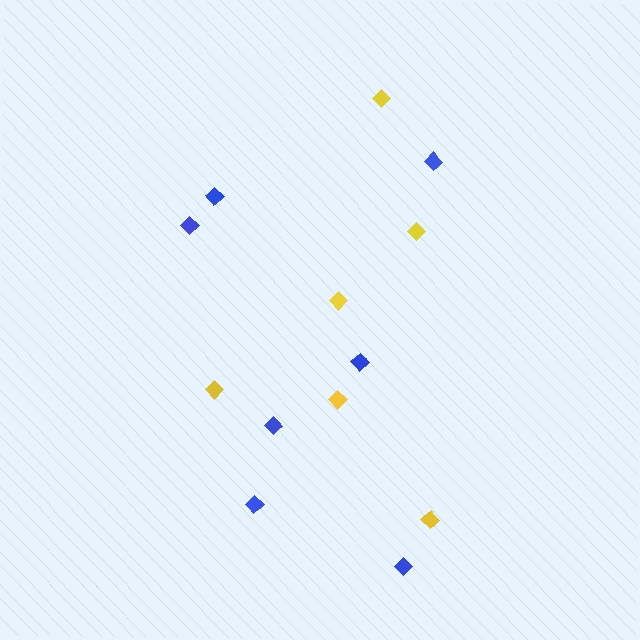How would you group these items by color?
There are 2 groups: one group of blue diamonds (7) and one group of yellow diamonds (6).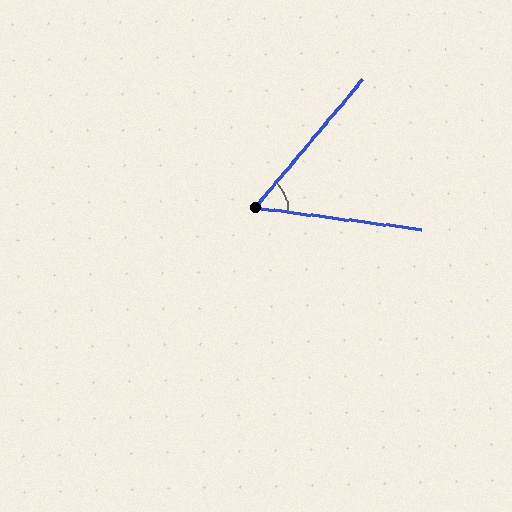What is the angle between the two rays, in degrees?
Approximately 57 degrees.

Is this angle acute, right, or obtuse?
It is acute.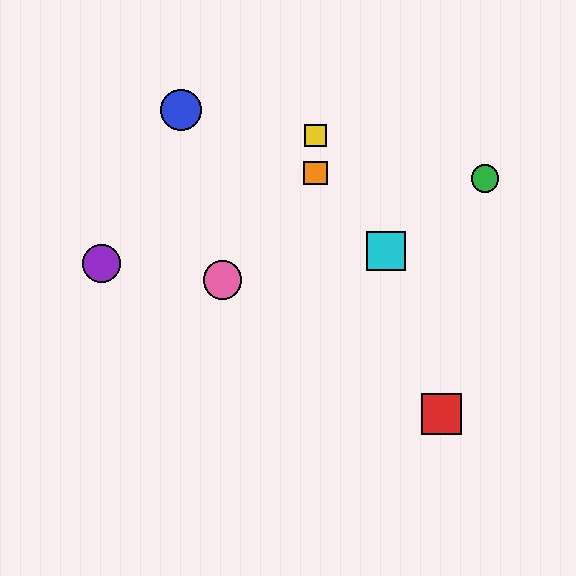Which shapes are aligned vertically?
The yellow square, the orange square are aligned vertically.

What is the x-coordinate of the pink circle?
The pink circle is at x≈223.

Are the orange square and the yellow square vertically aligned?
Yes, both are at x≈316.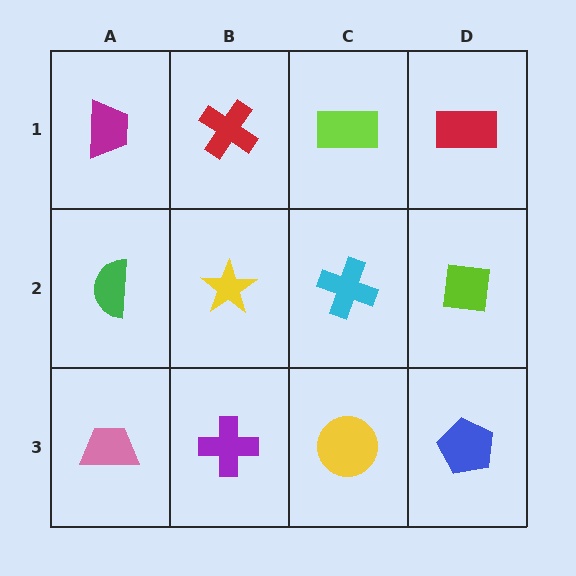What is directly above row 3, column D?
A lime square.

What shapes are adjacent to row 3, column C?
A cyan cross (row 2, column C), a purple cross (row 3, column B), a blue pentagon (row 3, column D).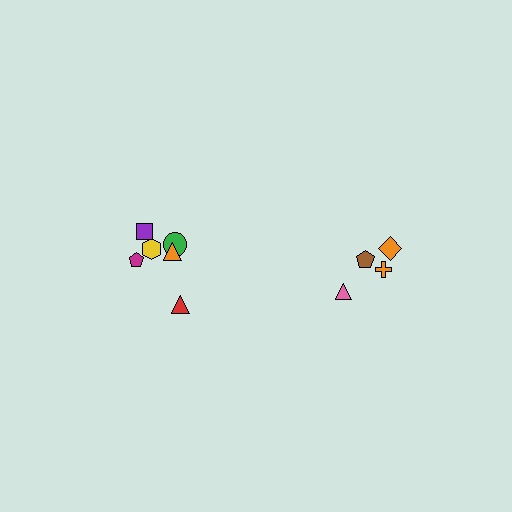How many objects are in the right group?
There are 4 objects.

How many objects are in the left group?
There are 6 objects.